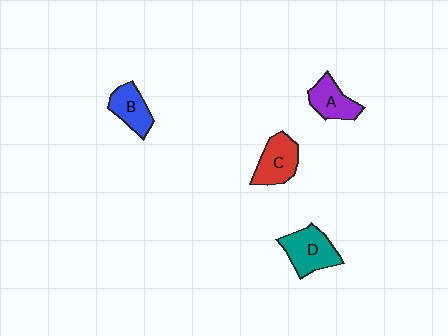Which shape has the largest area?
Shape D (teal).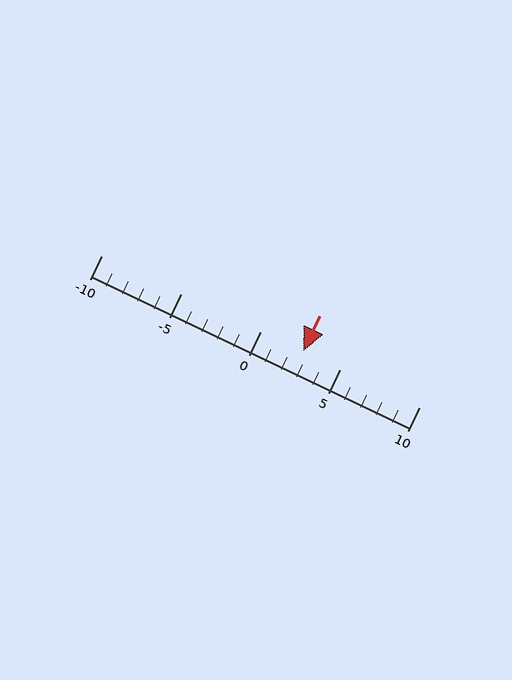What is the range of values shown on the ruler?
The ruler shows values from -10 to 10.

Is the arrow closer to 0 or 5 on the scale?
The arrow is closer to 5.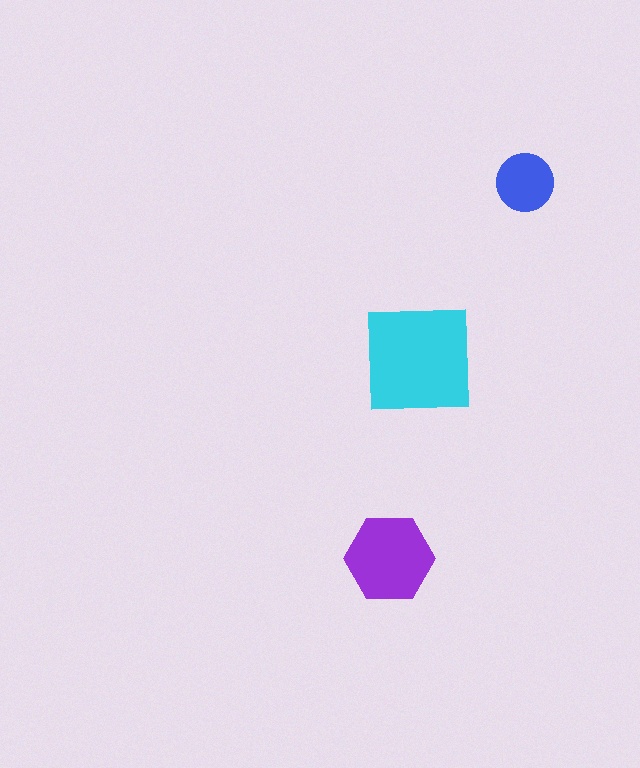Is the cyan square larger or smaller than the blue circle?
Larger.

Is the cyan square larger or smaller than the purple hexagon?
Larger.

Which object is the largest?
The cyan square.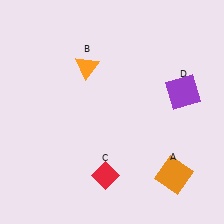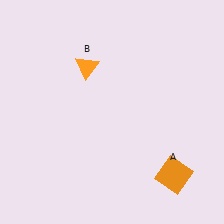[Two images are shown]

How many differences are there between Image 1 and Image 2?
There are 2 differences between the two images.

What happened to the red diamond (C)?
The red diamond (C) was removed in Image 2. It was in the bottom-left area of Image 1.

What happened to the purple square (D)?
The purple square (D) was removed in Image 2. It was in the top-right area of Image 1.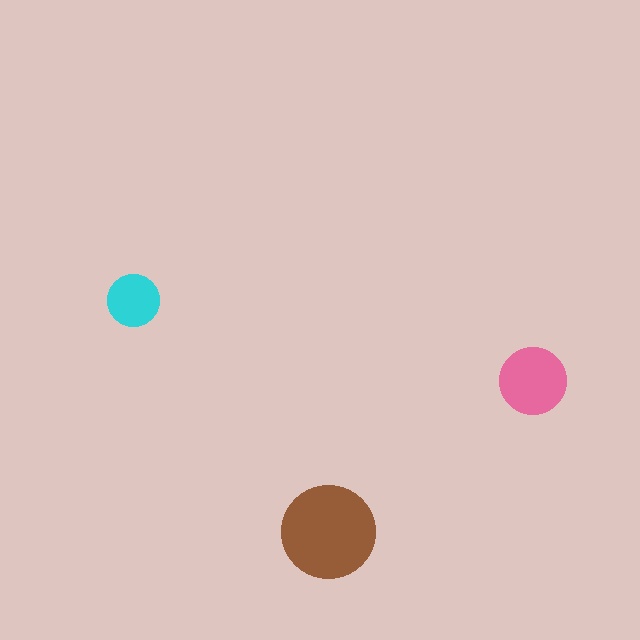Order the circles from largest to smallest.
the brown one, the pink one, the cyan one.